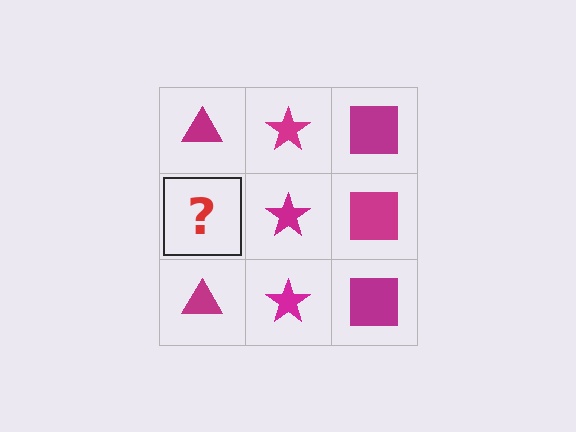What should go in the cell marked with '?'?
The missing cell should contain a magenta triangle.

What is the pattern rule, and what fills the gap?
The rule is that each column has a consistent shape. The gap should be filled with a magenta triangle.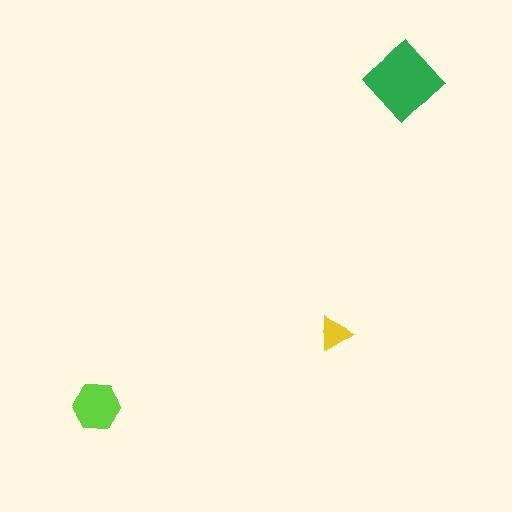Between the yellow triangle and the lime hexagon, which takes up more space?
The lime hexagon.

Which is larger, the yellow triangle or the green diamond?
The green diamond.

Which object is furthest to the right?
The green diamond is rightmost.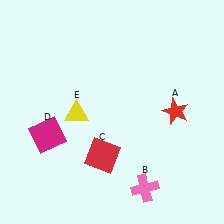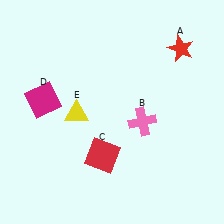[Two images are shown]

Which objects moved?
The objects that moved are: the red star (A), the pink cross (B), the magenta square (D).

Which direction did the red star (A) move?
The red star (A) moved up.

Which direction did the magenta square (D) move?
The magenta square (D) moved up.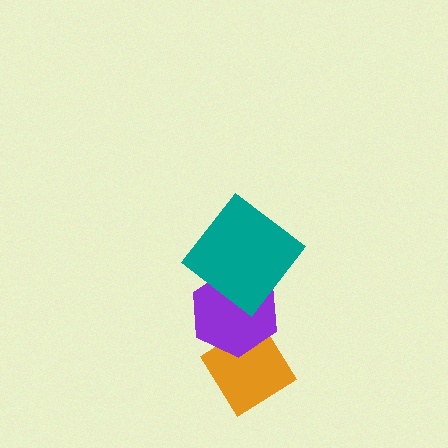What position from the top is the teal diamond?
The teal diamond is 1st from the top.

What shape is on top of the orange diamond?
The purple hexagon is on top of the orange diamond.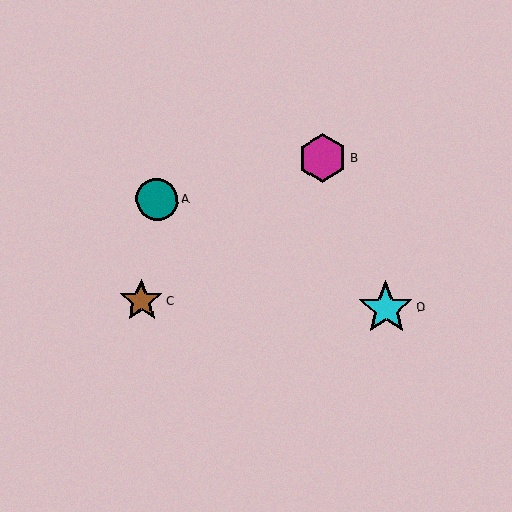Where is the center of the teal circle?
The center of the teal circle is at (157, 199).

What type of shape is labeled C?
Shape C is a brown star.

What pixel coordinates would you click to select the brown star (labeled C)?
Click at (142, 301) to select the brown star C.